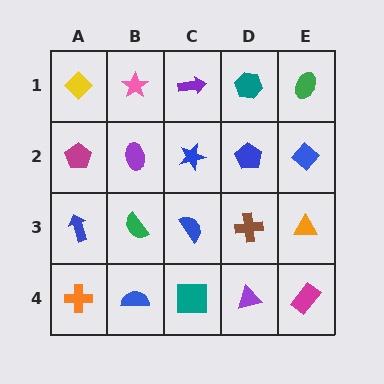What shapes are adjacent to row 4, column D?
A brown cross (row 3, column D), a teal square (row 4, column C), a magenta rectangle (row 4, column E).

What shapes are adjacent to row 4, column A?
A blue arrow (row 3, column A), a blue semicircle (row 4, column B).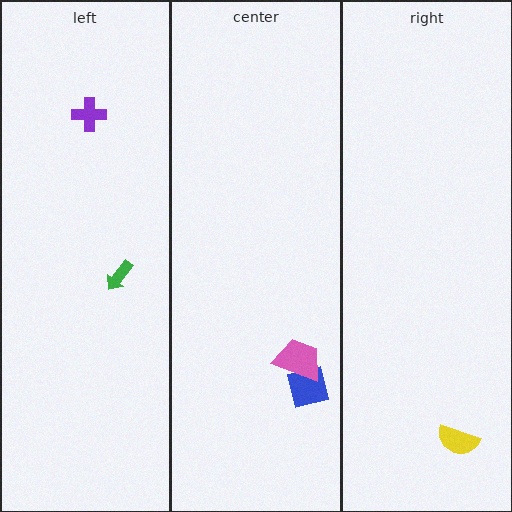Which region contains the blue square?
The center region.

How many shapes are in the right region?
1.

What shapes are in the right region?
The yellow semicircle.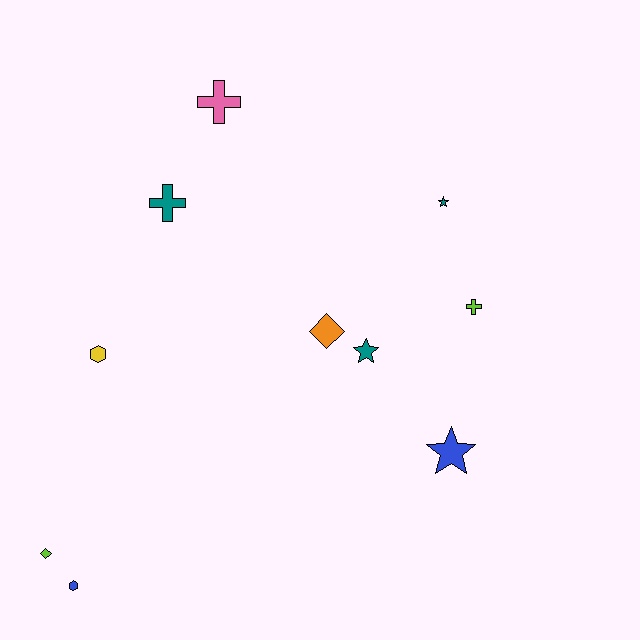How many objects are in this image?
There are 10 objects.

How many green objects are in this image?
There are no green objects.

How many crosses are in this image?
There are 3 crosses.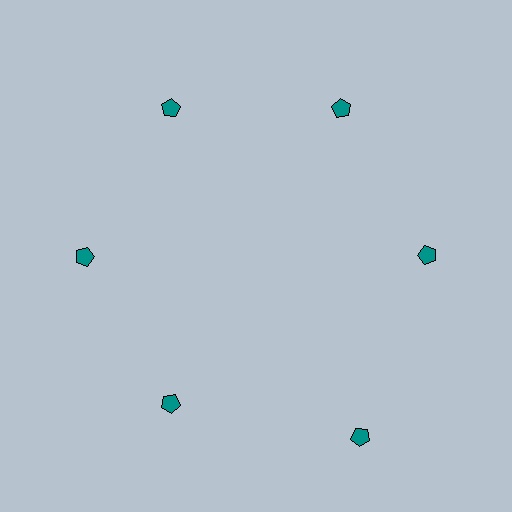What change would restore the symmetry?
The symmetry would be restored by moving it inward, back onto the ring so that all 6 pentagons sit at equal angles and equal distance from the center.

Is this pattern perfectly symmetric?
No. The 6 teal pentagons are arranged in a ring, but one element near the 5 o'clock position is pushed outward from the center, breaking the 6-fold rotational symmetry.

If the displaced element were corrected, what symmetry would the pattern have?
It would have 6-fold rotational symmetry — the pattern would map onto itself every 60 degrees.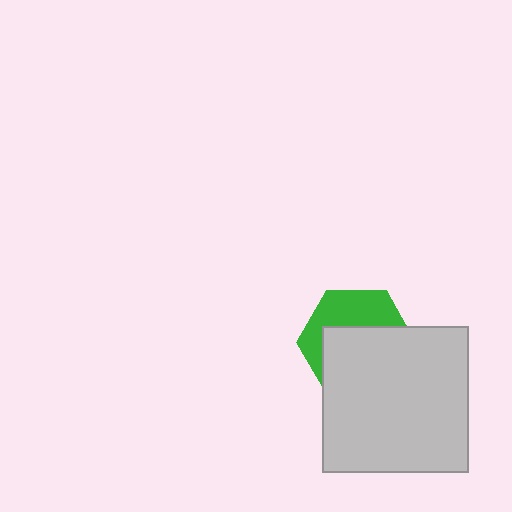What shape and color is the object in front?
The object in front is a light gray square.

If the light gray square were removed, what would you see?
You would see the complete green hexagon.